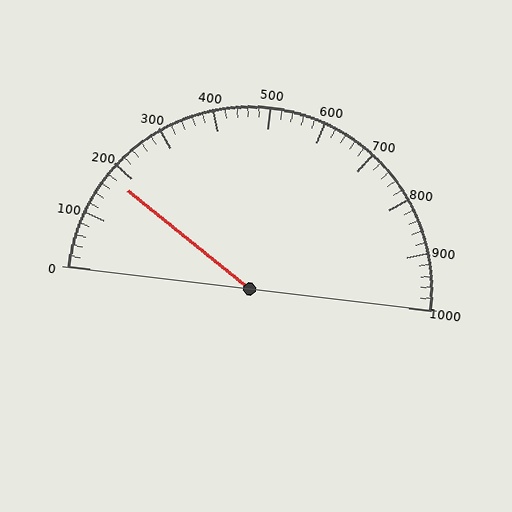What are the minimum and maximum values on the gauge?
The gauge ranges from 0 to 1000.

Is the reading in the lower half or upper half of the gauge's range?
The reading is in the lower half of the range (0 to 1000).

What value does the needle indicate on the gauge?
The needle indicates approximately 180.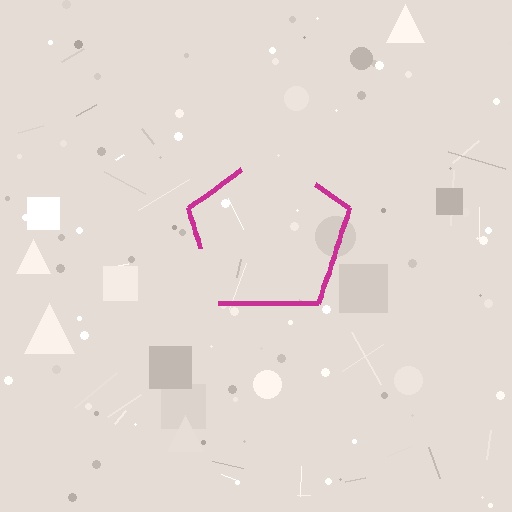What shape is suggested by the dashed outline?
The dashed outline suggests a pentagon.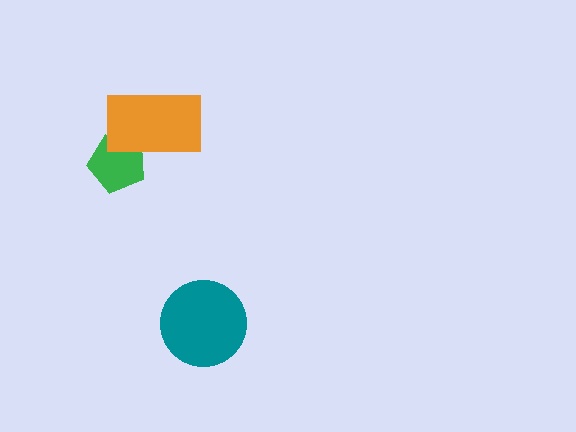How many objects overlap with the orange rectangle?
1 object overlaps with the orange rectangle.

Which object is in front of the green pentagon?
The orange rectangle is in front of the green pentagon.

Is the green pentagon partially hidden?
Yes, it is partially covered by another shape.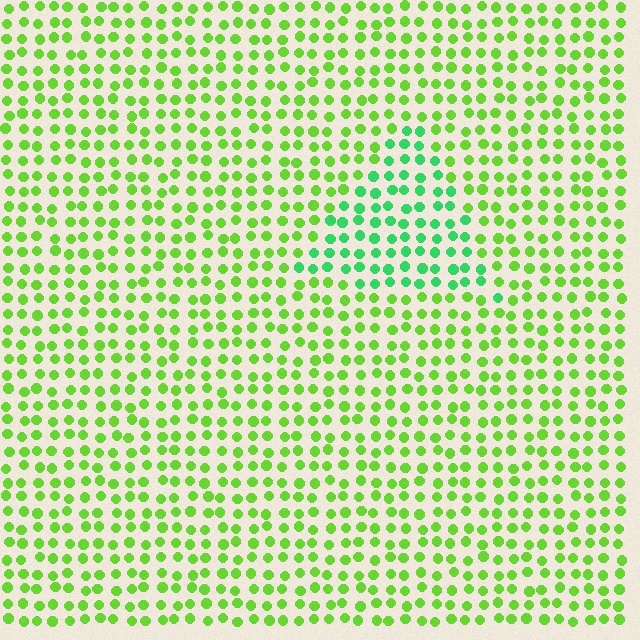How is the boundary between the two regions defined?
The boundary is defined purely by a slight shift in hue (about 38 degrees). Spacing, size, and orientation are identical on both sides.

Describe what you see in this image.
The image is filled with small lime elements in a uniform arrangement. A triangle-shaped region is visible where the elements are tinted to a slightly different hue, forming a subtle color boundary.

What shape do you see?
I see a triangle.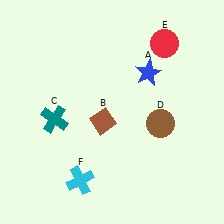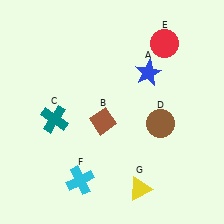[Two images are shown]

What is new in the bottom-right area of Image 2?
A yellow triangle (G) was added in the bottom-right area of Image 2.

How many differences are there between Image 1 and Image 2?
There is 1 difference between the two images.